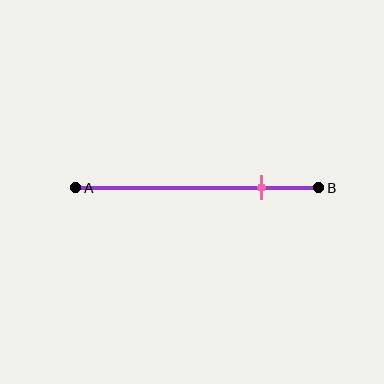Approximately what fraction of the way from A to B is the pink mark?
The pink mark is approximately 75% of the way from A to B.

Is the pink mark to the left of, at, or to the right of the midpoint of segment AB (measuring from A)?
The pink mark is to the right of the midpoint of segment AB.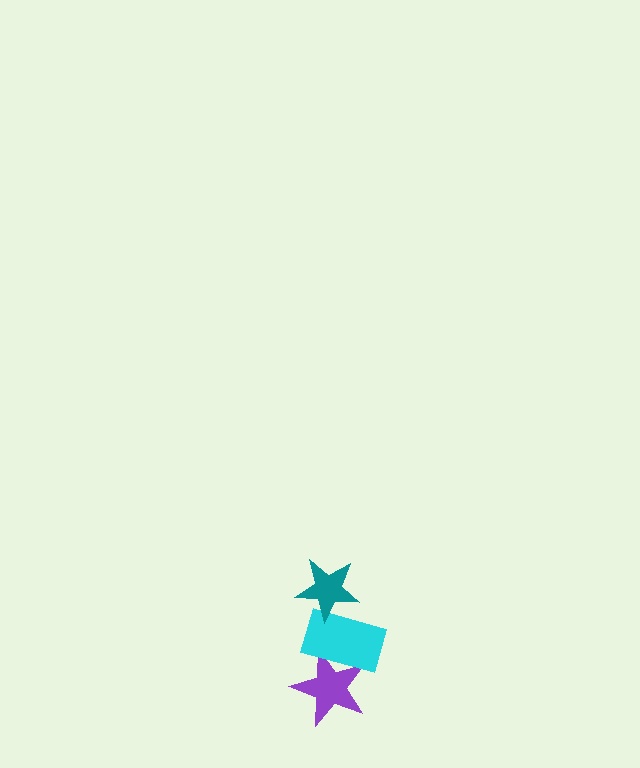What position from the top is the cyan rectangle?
The cyan rectangle is 2nd from the top.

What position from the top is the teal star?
The teal star is 1st from the top.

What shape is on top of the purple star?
The cyan rectangle is on top of the purple star.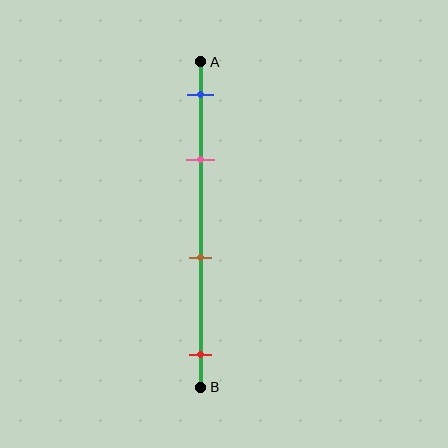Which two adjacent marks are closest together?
The blue and pink marks are the closest adjacent pair.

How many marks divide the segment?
There are 4 marks dividing the segment.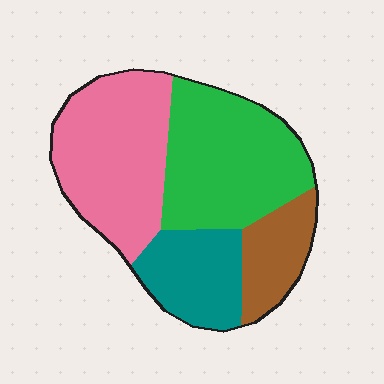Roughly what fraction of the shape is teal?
Teal takes up about one sixth (1/6) of the shape.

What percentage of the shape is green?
Green takes up about one third (1/3) of the shape.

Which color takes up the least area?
Brown, at roughly 15%.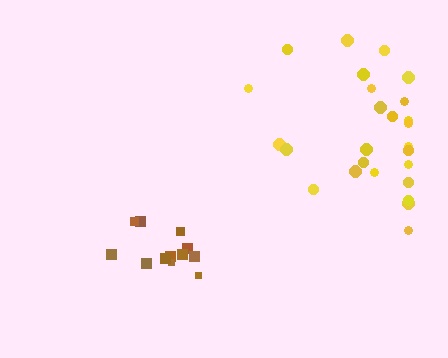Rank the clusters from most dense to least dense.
brown, yellow.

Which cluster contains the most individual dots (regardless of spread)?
Yellow (26).